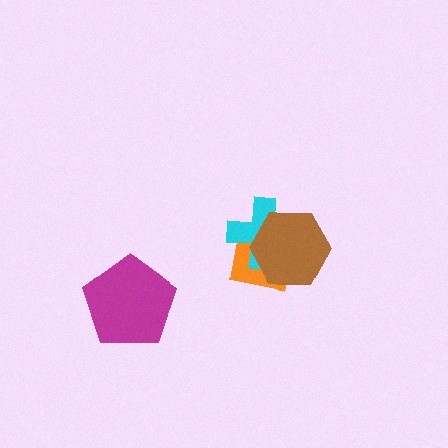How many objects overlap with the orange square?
2 objects overlap with the orange square.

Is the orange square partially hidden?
Yes, it is partially covered by another shape.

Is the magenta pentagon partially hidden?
No, no other shape covers it.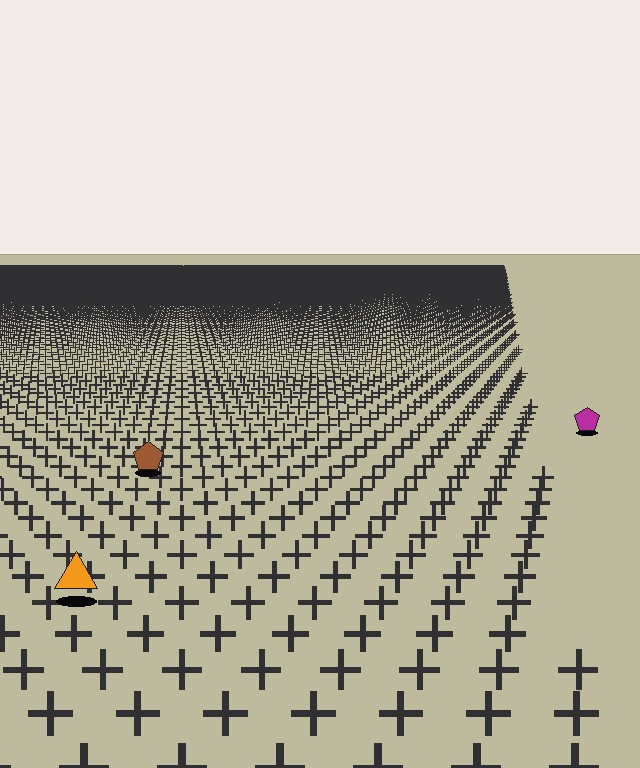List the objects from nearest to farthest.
From nearest to farthest: the orange triangle, the brown pentagon, the magenta pentagon.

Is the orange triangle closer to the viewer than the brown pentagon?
Yes. The orange triangle is closer — you can tell from the texture gradient: the ground texture is coarser near it.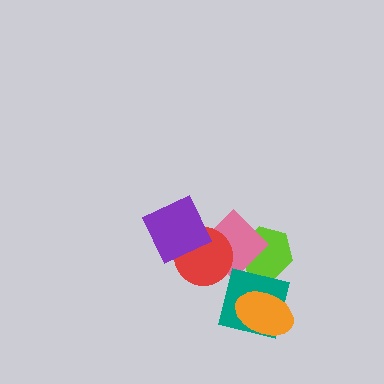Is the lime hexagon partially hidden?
Yes, it is partially covered by another shape.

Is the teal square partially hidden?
Yes, it is partially covered by another shape.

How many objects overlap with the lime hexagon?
1 object overlaps with the lime hexagon.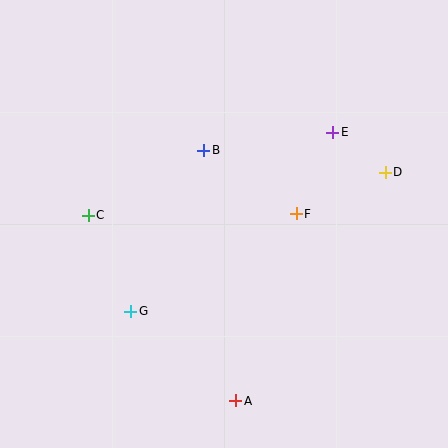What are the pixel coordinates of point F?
Point F is at (296, 214).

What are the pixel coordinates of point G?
Point G is at (131, 311).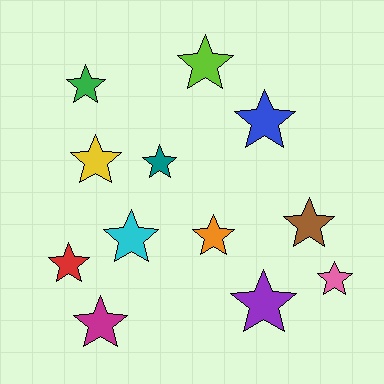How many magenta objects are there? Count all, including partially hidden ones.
There is 1 magenta object.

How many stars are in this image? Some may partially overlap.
There are 12 stars.